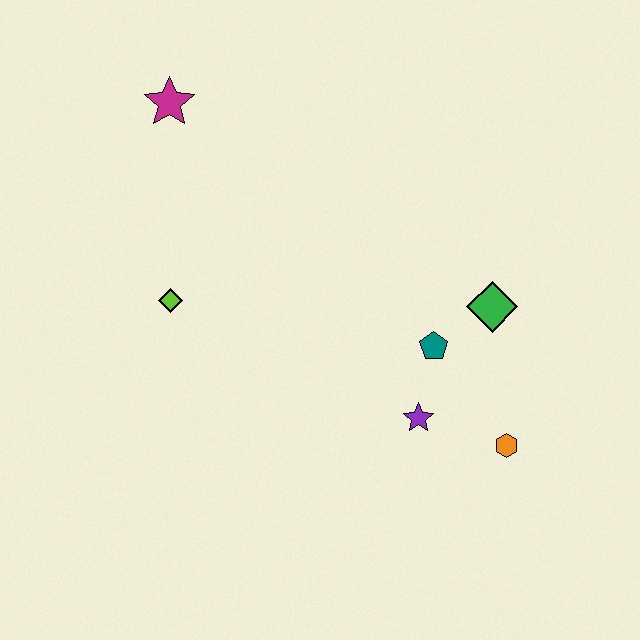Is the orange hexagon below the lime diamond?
Yes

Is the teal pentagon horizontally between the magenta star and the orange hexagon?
Yes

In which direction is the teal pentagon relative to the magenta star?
The teal pentagon is to the right of the magenta star.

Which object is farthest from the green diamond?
The magenta star is farthest from the green diamond.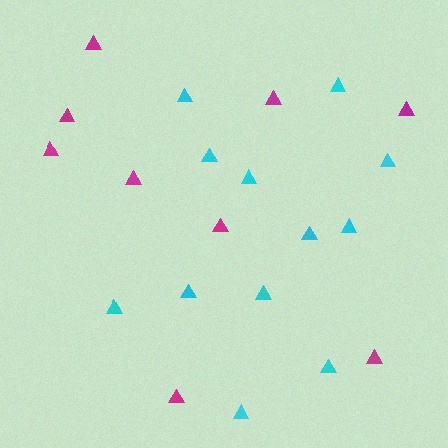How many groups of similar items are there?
There are 2 groups: one group of magenta triangles (9) and one group of cyan triangles (12).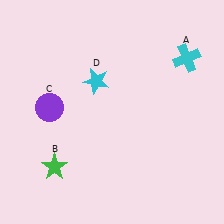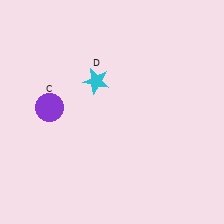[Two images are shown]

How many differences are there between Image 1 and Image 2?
There are 2 differences between the two images.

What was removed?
The green star (B), the cyan cross (A) were removed in Image 2.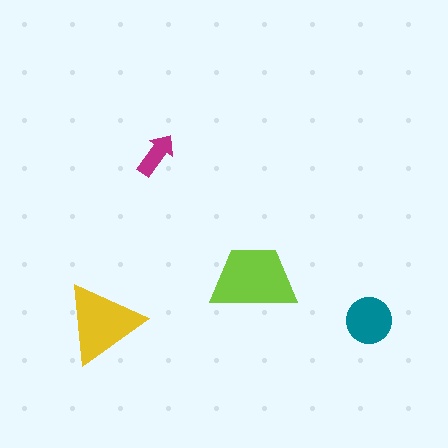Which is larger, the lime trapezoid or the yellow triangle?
The lime trapezoid.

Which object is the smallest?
The magenta arrow.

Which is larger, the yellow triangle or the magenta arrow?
The yellow triangle.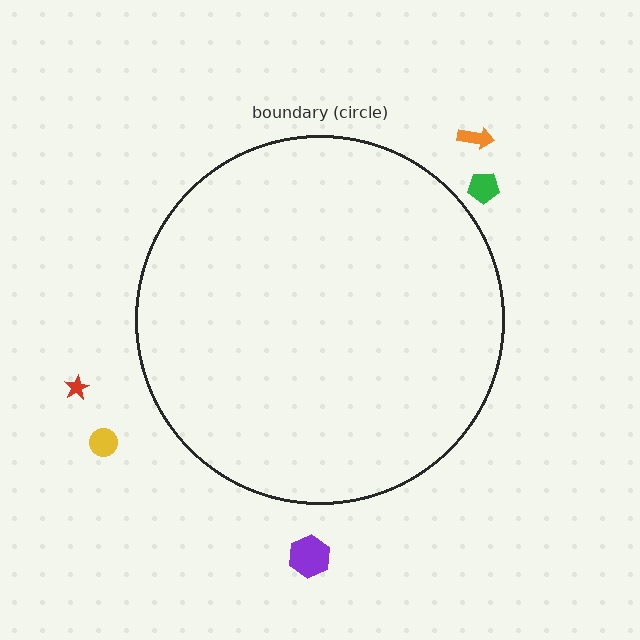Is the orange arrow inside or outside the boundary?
Outside.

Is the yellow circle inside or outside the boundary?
Outside.